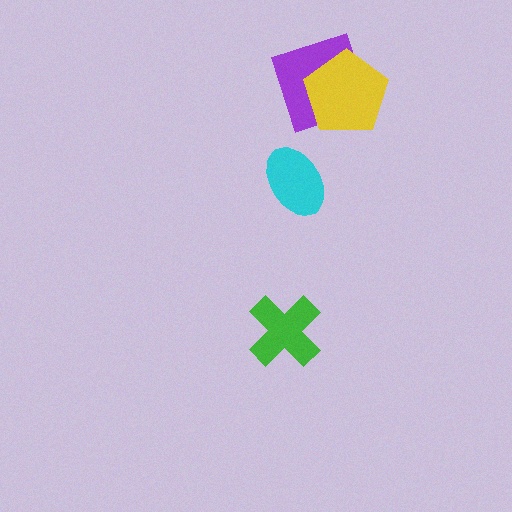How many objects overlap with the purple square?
1 object overlaps with the purple square.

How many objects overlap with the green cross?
0 objects overlap with the green cross.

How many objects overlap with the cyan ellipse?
0 objects overlap with the cyan ellipse.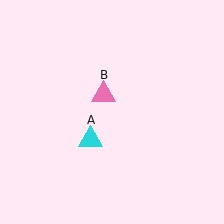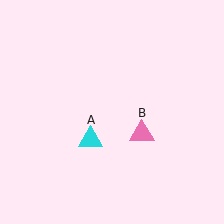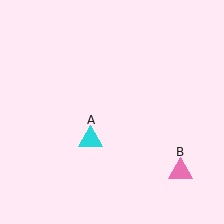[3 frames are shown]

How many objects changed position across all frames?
1 object changed position: pink triangle (object B).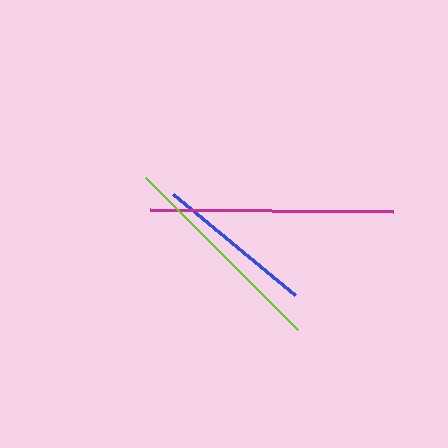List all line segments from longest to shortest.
From longest to shortest: magenta, lime, blue.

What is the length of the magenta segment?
The magenta segment is approximately 243 pixels long.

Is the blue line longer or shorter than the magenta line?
The magenta line is longer than the blue line.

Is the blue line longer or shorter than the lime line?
The lime line is longer than the blue line.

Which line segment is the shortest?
The blue line is the shortest at approximately 158 pixels.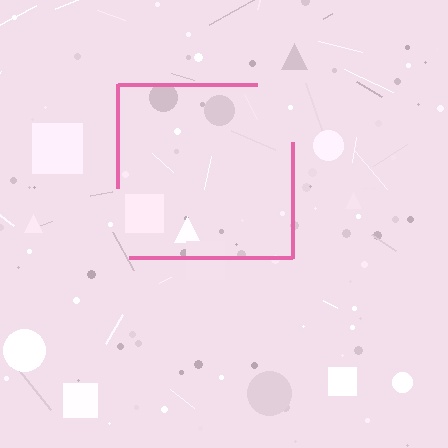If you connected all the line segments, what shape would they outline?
They would outline a square.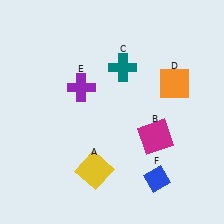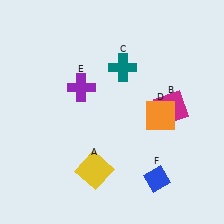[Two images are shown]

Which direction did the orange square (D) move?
The orange square (D) moved down.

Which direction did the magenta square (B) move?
The magenta square (B) moved up.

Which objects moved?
The objects that moved are: the magenta square (B), the orange square (D).